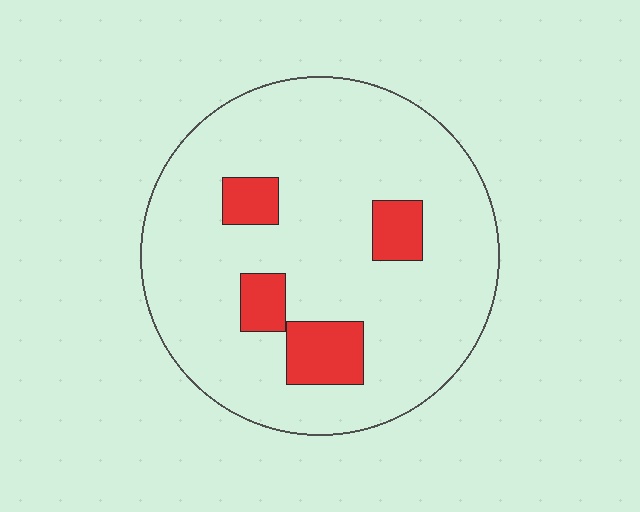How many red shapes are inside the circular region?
4.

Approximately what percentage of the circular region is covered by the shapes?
Approximately 15%.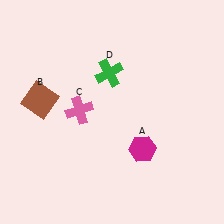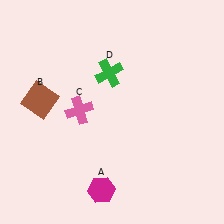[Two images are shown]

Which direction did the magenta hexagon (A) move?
The magenta hexagon (A) moved down.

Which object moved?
The magenta hexagon (A) moved down.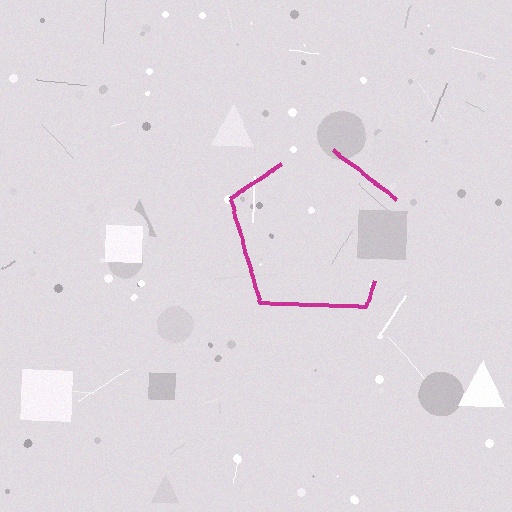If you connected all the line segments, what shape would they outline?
They would outline a pentagon.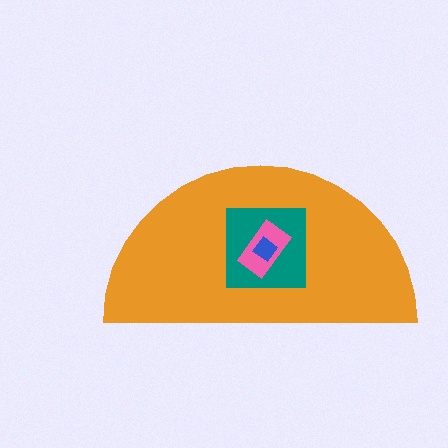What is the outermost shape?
The orange semicircle.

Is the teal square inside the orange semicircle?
Yes.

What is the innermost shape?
The blue diamond.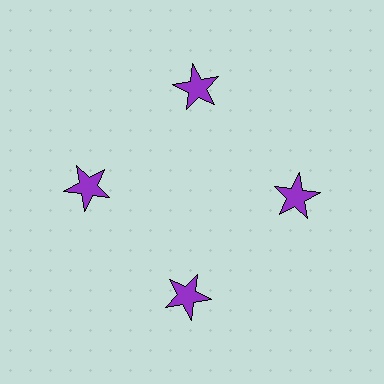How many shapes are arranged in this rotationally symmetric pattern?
There are 4 shapes, arranged in 4 groups of 1.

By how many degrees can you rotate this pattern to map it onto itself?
The pattern maps onto itself every 90 degrees of rotation.